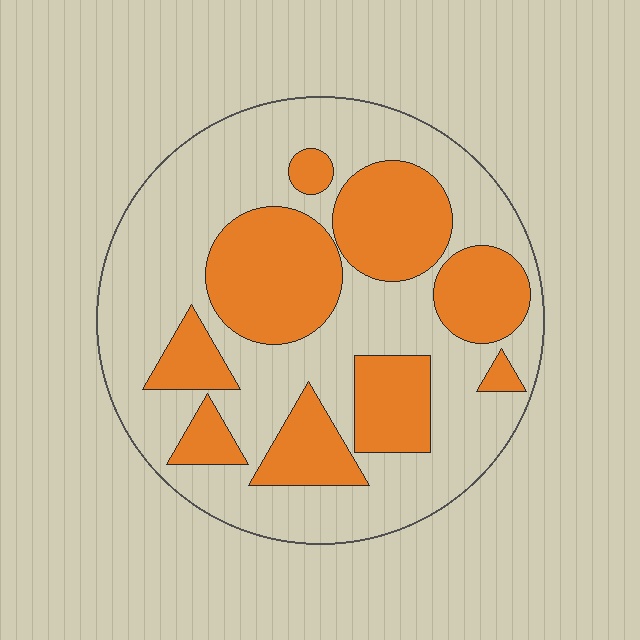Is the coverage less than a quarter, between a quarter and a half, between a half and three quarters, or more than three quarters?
Between a quarter and a half.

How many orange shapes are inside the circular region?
9.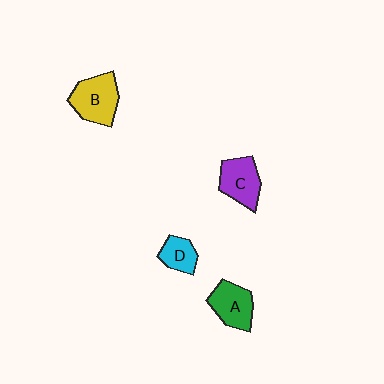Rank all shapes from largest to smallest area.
From largest to smallest: B (yellow), C (purple), A (green), D (cyan).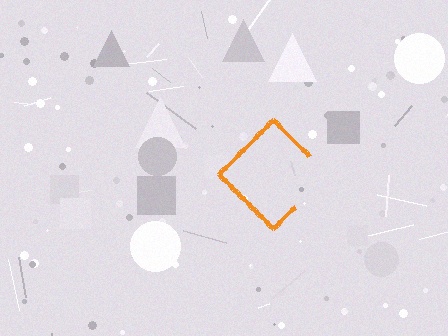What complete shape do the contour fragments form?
The contour fragments form a diamond.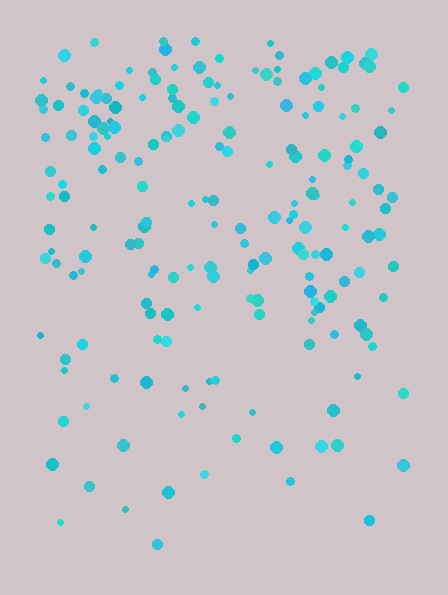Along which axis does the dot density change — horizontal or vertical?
Vertical.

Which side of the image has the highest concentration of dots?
The top.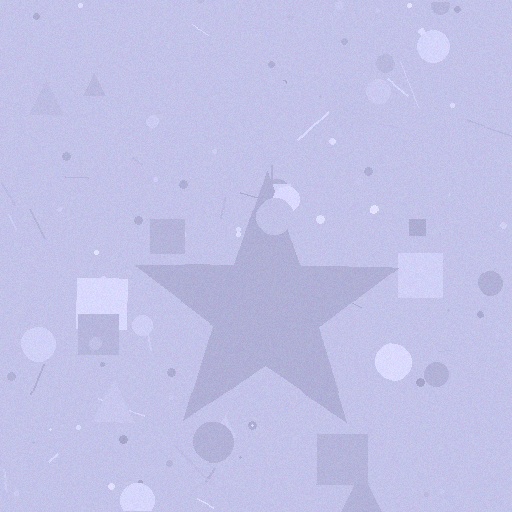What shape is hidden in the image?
A star is hidden in the image.